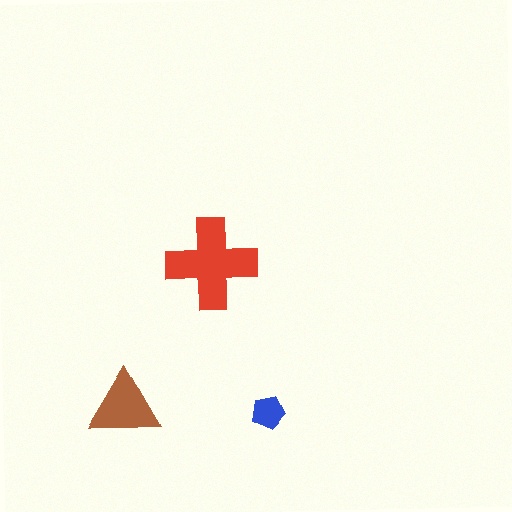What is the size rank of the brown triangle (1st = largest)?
2nd.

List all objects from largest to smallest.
The red cross, the brown triangle, the blue pentagon.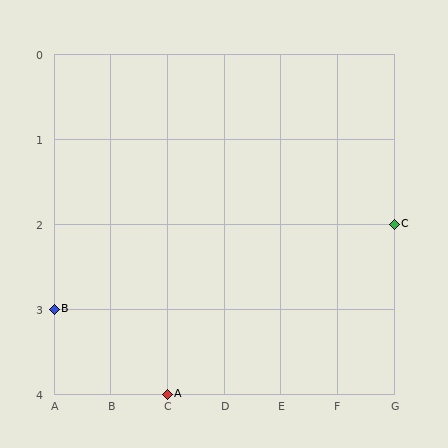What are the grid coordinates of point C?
Point C is at grid coordinates (G, 2).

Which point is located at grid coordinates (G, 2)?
Point C is at (G, 2).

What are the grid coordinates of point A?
Point A is at grid coordinates (C, 4).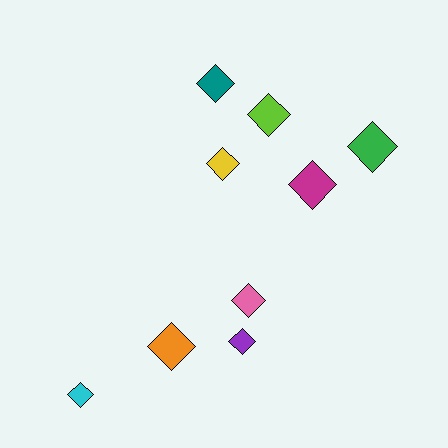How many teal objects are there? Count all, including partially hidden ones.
There is 1 teal object.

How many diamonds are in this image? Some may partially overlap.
There are 9 diamonds.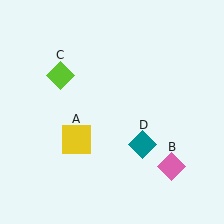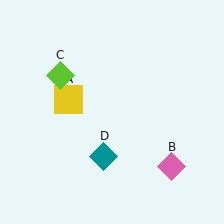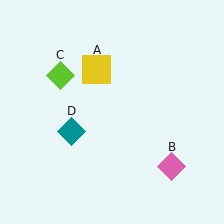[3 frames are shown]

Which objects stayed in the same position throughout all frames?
Pink diamond (object B) and lime diamond (object C) remained stationary.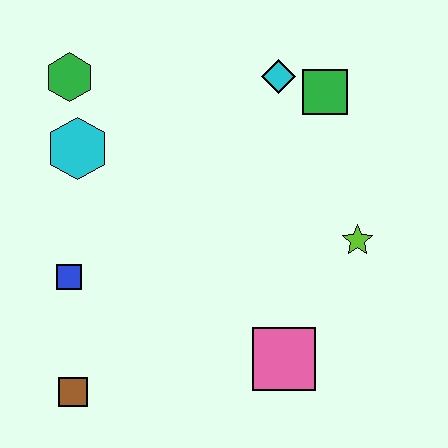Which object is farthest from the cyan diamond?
The brown square is farthest from the cyan diamond.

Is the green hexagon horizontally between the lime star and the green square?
No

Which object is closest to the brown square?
The blue square is closest to the brown square.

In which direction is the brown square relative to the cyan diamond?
The brown square is below the cyan diamond.